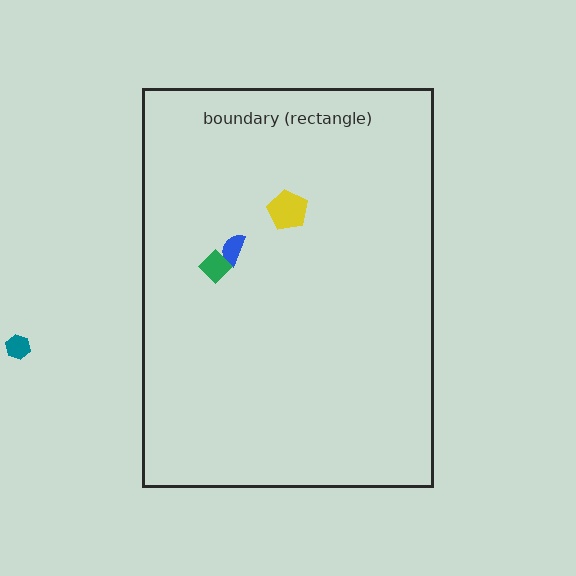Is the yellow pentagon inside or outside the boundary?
Inside.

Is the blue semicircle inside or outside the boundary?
Inside.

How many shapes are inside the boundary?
3 inside, 1 outside.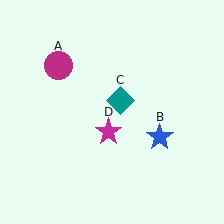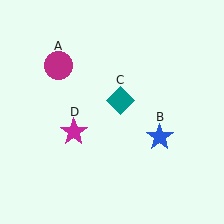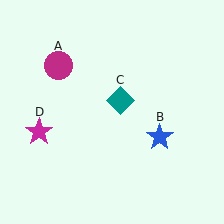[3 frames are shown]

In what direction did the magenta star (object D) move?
The magenta star (object D) moved left.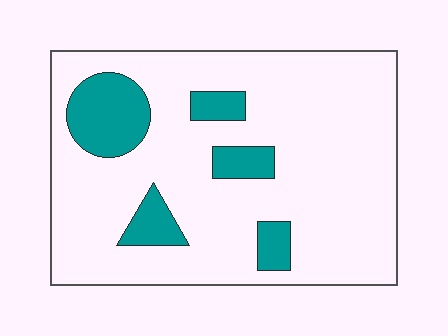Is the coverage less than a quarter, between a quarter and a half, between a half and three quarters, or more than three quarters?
Less than a quarter.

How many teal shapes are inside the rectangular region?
5.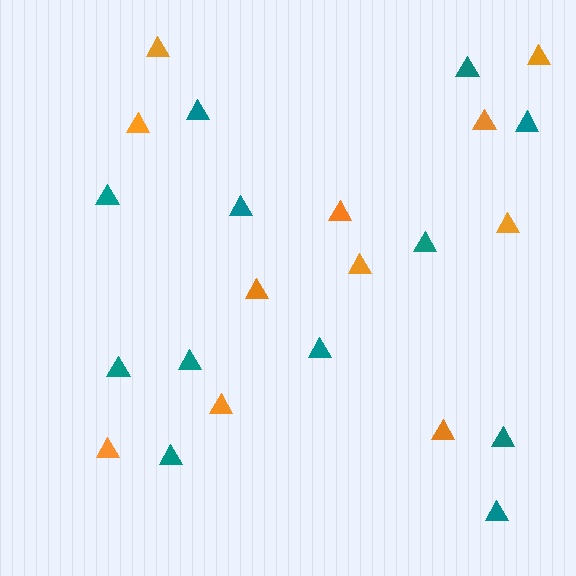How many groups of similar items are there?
There are 2 groups: one group of orange triangles (11) and one group of teal triangles (12).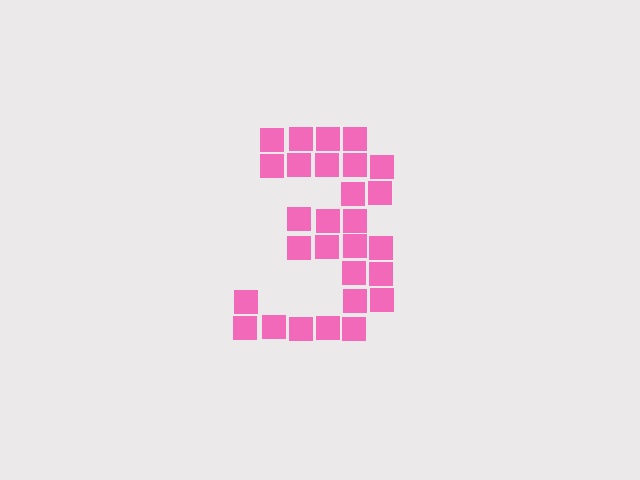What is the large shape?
The large shape is the digit 3.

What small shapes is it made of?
It is made of small squares.